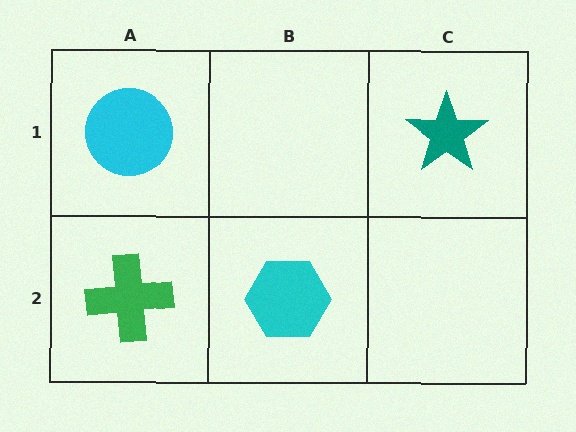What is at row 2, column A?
A green cross.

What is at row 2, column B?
A cyan hexagon.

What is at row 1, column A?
A cyan circle.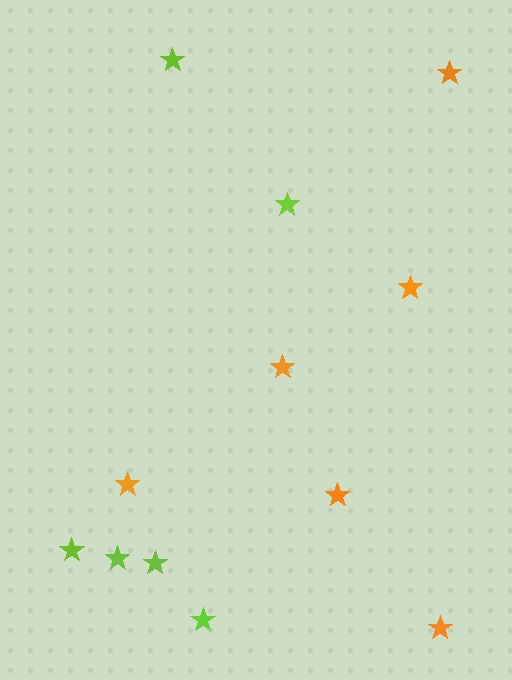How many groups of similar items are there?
There are 2 groups: one group of orange stars (6) and one group of lime stars (6).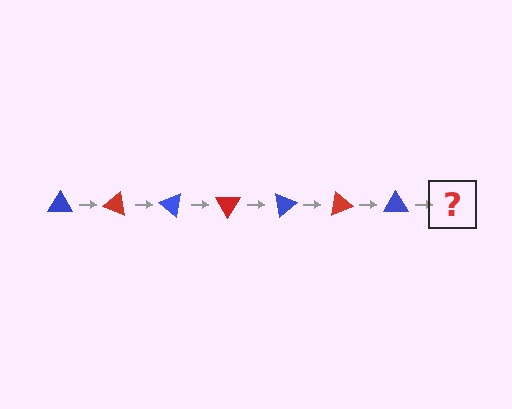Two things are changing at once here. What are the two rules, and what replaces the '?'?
The two rules are that it rotates 20 degrees each step and the color cycles through blue and red. The '?' should be a red triangle, rotated 140 degrees from the start.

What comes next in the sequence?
The next element should be a red triangle, rotated 140 degrees from the start.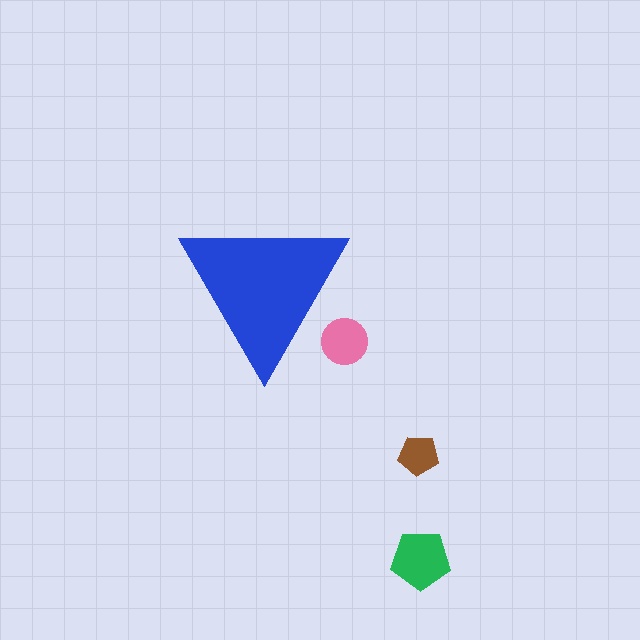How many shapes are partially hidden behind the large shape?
1 shape is partially hidden.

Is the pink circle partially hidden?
Yes, the pink circle is partially hidden behind the blue triangle.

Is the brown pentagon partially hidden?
No, the brown pentagon is fully visible.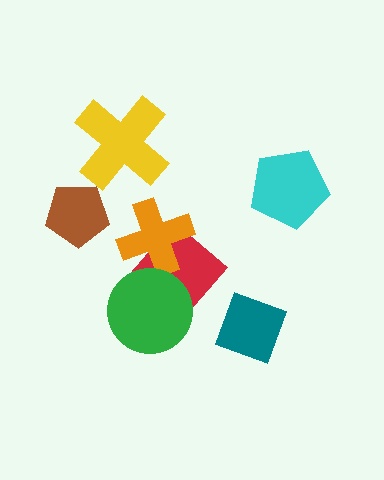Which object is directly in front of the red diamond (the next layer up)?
The orange cross is directly in front of the red diamond.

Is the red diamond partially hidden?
Yes, it is partially covered by another shape.